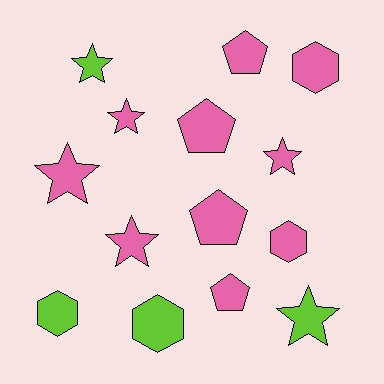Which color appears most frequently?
Pink, with 10 objects.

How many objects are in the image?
There are 14 objects.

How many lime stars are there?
There are 2 lime stars.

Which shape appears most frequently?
Star, with 6 objects.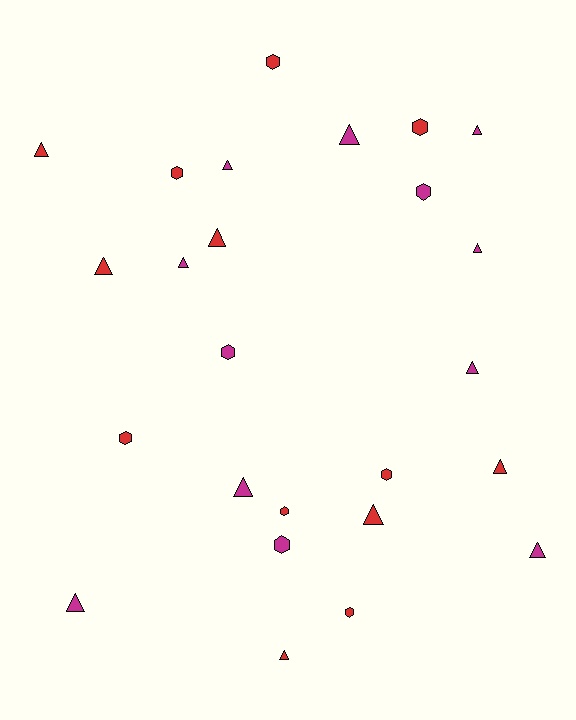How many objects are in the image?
There are 25 objects.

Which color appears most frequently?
Red, with 13 objects.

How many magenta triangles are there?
There are 9 magenta triangles.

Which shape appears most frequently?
Triangle, with 15 objects.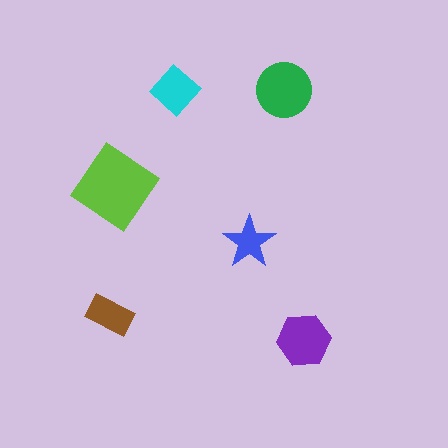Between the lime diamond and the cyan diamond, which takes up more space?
The lime diamond.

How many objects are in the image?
There are 6 objects in the image.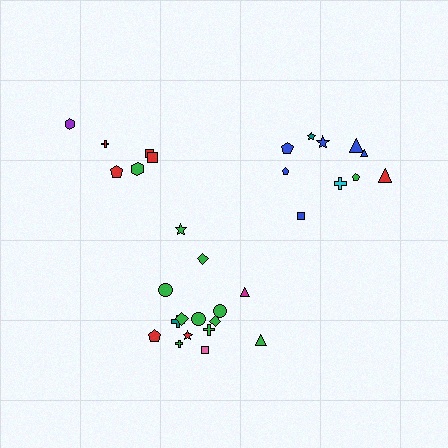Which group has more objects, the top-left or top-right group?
The top-right group.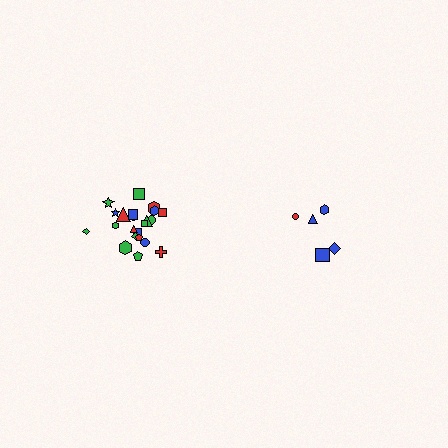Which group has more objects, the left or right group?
The left group.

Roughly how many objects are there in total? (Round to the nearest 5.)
Roughly 25 objects in total.